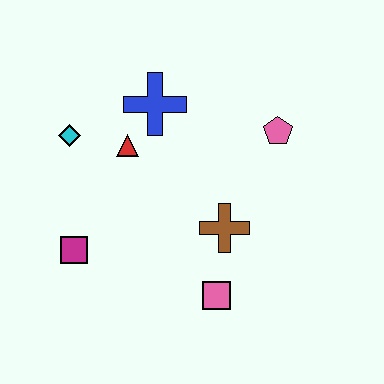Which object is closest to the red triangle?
The blue cross is closest to the red triangle.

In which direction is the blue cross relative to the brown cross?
The blue cross is above the brown cross.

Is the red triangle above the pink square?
Yes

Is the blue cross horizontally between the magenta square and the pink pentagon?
Yes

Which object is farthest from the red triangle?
The pink square is farthest from the red triangle.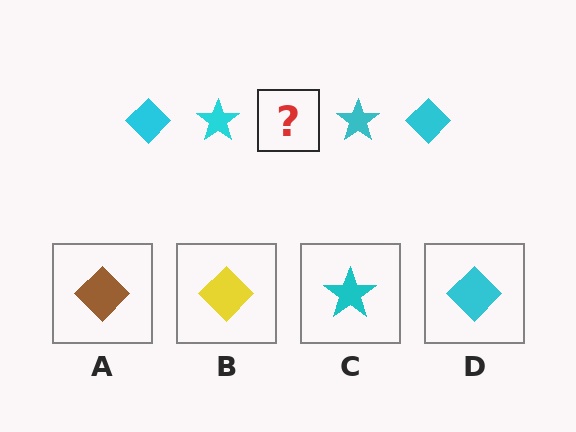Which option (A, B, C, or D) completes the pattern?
D.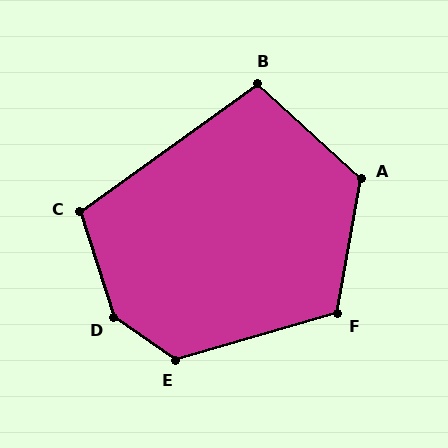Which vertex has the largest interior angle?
D, at approximately 142 degrees.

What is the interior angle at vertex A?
Approximately 123 degrees (obtuse).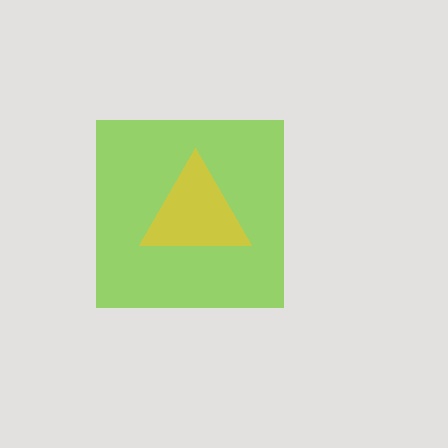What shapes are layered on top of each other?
The layered shapes are: a lime square, a yellow triangle.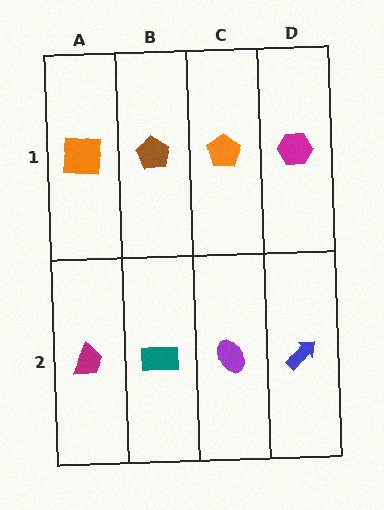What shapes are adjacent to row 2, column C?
An orange pentagon (row 1, column C), a teal rectangle (row 2, column B), a blue arrow (row 2, column D).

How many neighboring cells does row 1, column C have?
3.